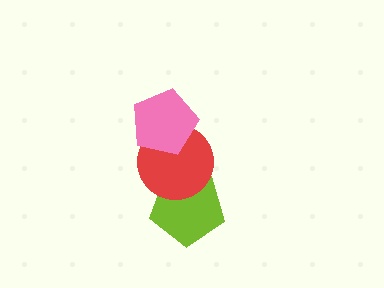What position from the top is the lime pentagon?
The lime pentagon is 3rd from the top.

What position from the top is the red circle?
The red circle is 2nd from the top.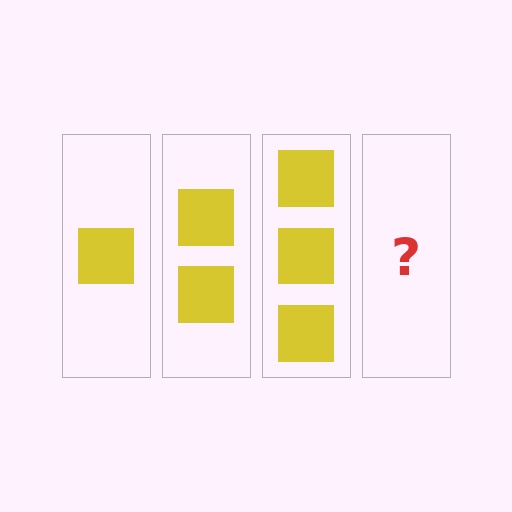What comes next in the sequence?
The next element should be 4 squares.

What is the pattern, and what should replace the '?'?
The pattern is that each step adds one more square. The '?' should be 4 squares.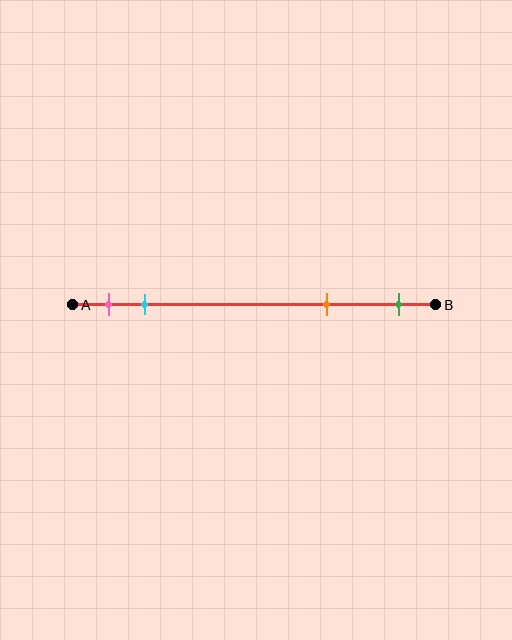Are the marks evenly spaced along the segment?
No, the marks are not evenly spaced.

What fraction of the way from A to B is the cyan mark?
The cyan mark is approximately 20% (0.2) of the way from A to B.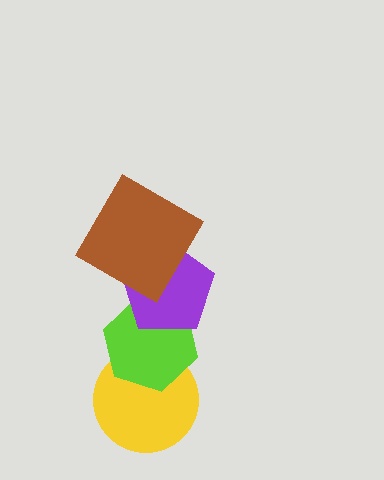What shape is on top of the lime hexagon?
The purple pentagon is on top of the lime hexagon.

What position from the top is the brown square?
The brown square is 1st from the top.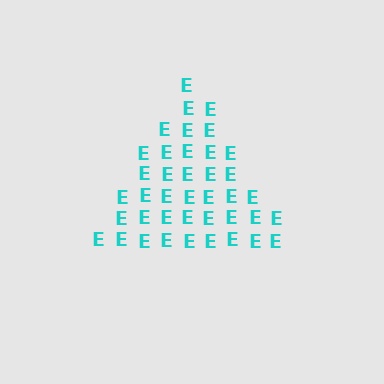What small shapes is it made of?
It is made of small letter E's.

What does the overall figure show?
The overall figure shows a triangle.